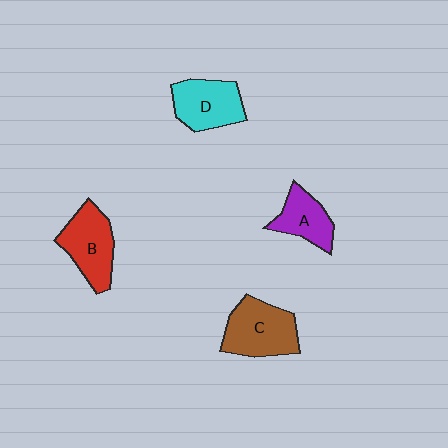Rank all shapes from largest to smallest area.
From largest to smallest: C (brown), B (red), D (cyan), A (purple).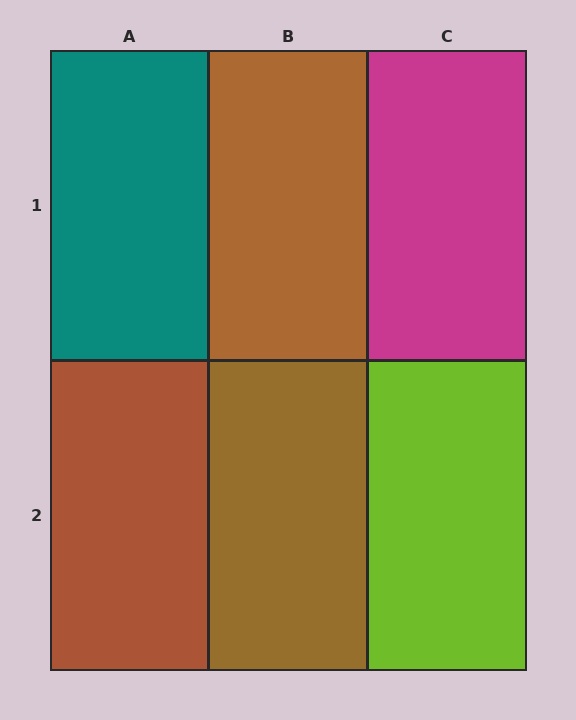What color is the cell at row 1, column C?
Magenta.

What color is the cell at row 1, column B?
Brown.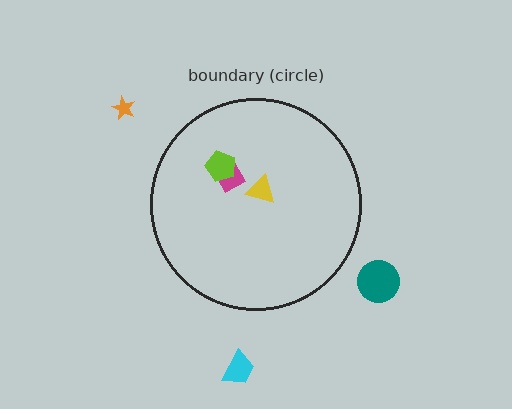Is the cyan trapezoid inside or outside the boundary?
Outside.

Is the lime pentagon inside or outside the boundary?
Inside.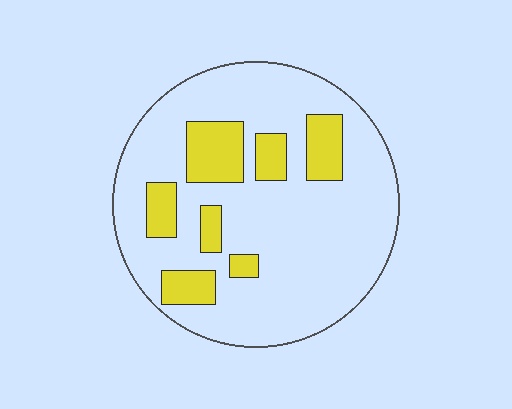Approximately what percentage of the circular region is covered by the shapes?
Approximately 20%.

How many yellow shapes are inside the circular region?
7.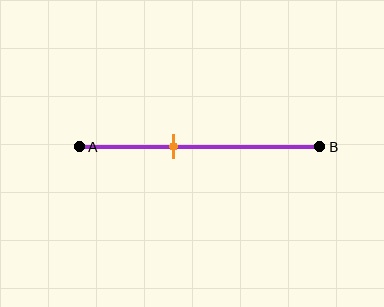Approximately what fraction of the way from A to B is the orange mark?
The orange mark is approximately 40% of the way from A to B.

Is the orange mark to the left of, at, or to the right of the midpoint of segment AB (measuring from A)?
The orange mark is to the left of the midpoint of segment AB.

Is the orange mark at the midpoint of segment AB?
No, the mark is at about 40% from A, not at the 50% midpoint.